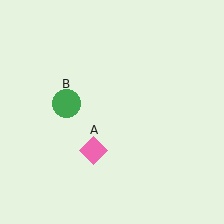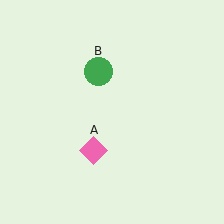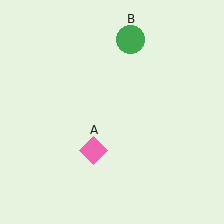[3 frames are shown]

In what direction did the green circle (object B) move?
The green circle (object B) moved up and to the right.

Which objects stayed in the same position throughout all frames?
Pink diamond (object A) remained stationary.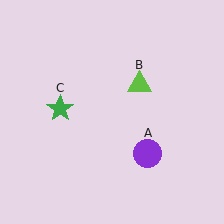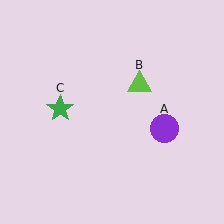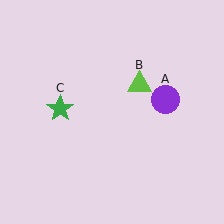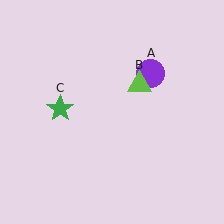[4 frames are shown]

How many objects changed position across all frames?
1 object changed position: purple circle (object A).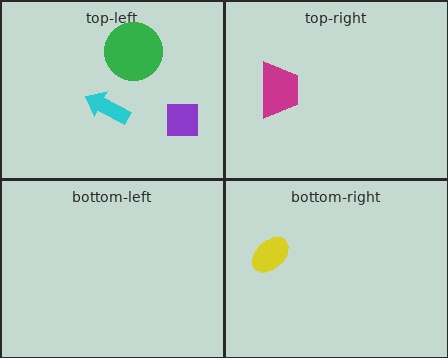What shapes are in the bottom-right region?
The yellow ellipse.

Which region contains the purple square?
The top-left region.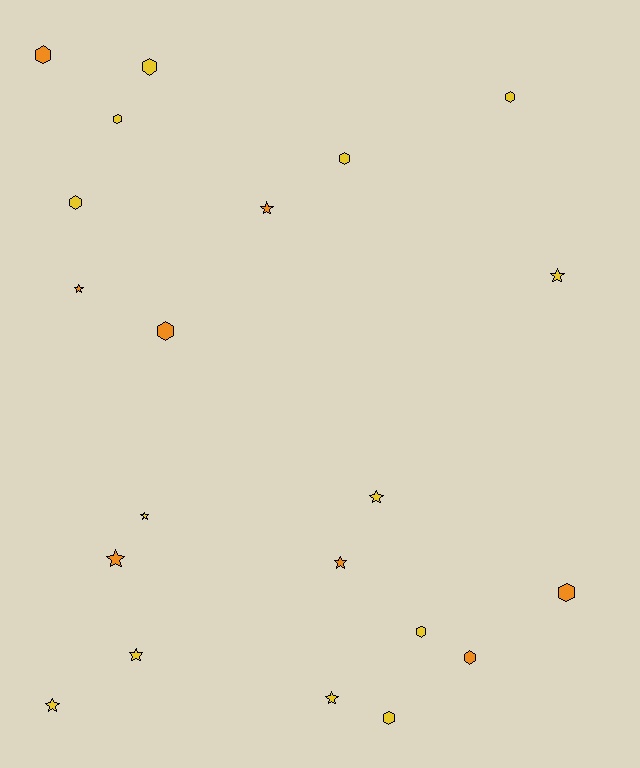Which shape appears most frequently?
Hexagon, with 11 objects.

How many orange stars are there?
There are 4 orange stars.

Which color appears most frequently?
Yellow, with 13 objects.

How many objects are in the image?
There are 21 objects.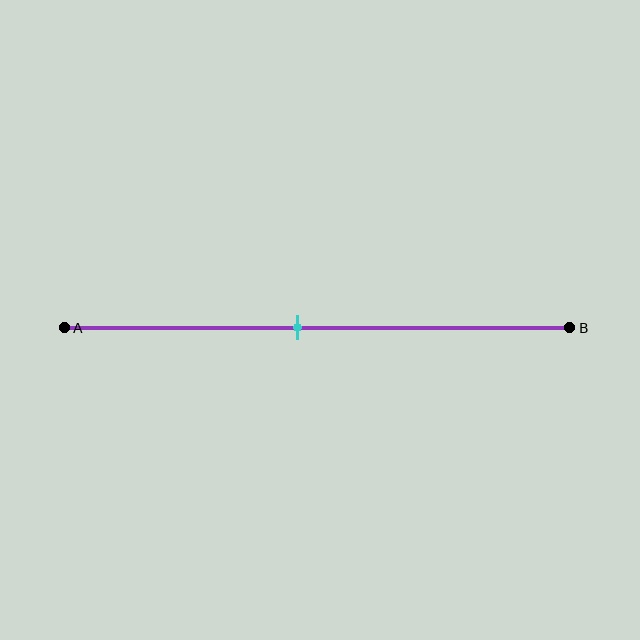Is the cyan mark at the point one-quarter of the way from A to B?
No, the mark is at about 45% from A, not at the 25% one-quarter point.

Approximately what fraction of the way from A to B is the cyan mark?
The cyan mark is approximately 45% of the way from A to B.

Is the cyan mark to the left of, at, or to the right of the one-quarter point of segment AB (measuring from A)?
The cyan mark is to the right of the one-quarter point of segment AB.